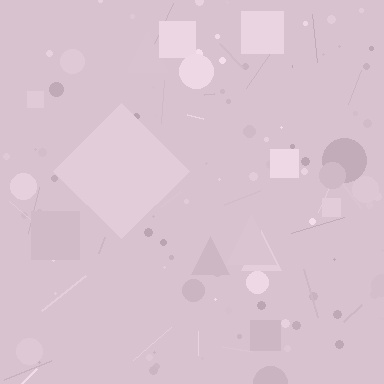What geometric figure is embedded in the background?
A diamond is embedded in the background.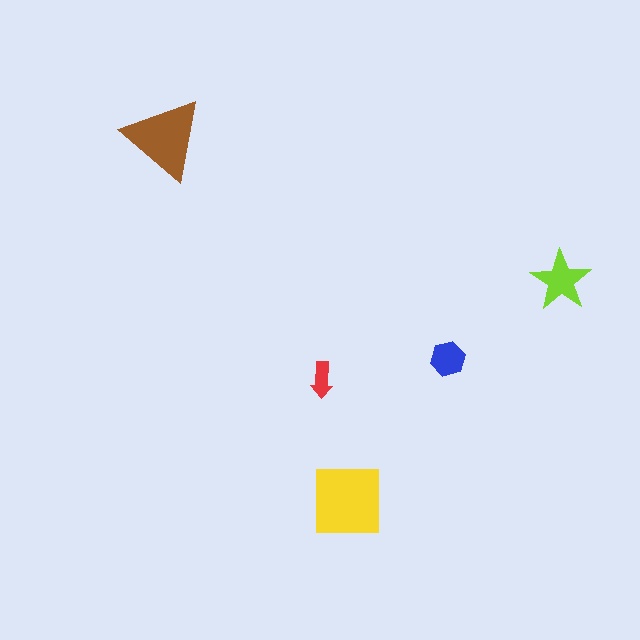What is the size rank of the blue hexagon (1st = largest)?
4th.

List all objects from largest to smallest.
The yellow square, the brown triangle, the lime star, the blue hexagon, the red arrow.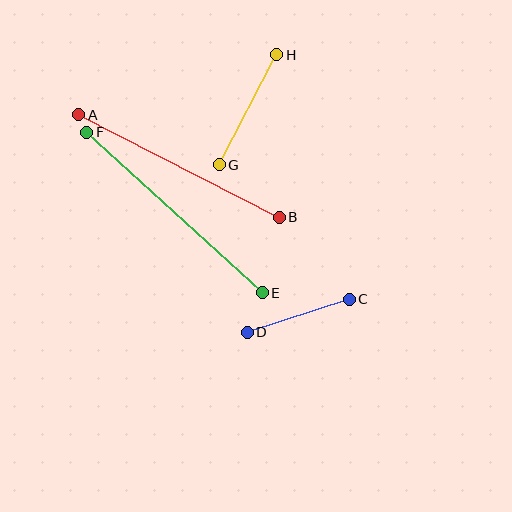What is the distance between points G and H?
The distance is approximately 124 pixels.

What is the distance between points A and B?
The distance is approximately 225 pixels.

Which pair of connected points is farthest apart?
Points E and F are farthest apart.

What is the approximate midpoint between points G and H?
The midpoint is at approximately (248, 110) pixels.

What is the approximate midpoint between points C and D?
The midpoint is at approximately (298, 316) pixels.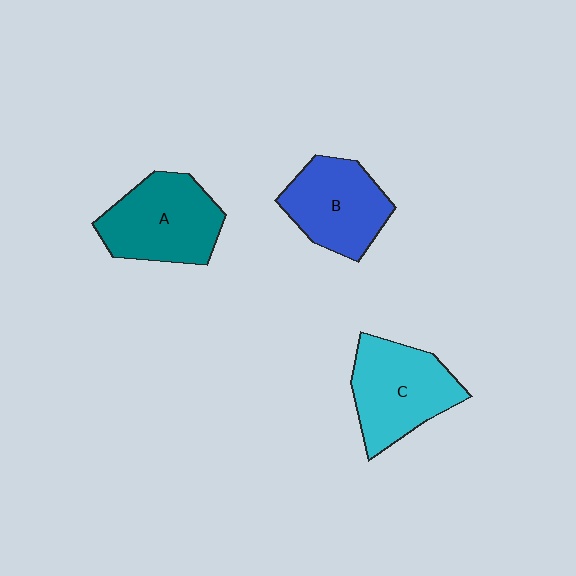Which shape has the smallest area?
Shape B (blue).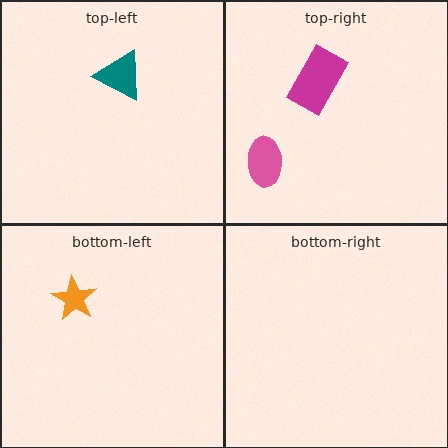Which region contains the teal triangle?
The top-left region.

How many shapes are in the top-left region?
1.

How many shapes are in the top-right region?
2.